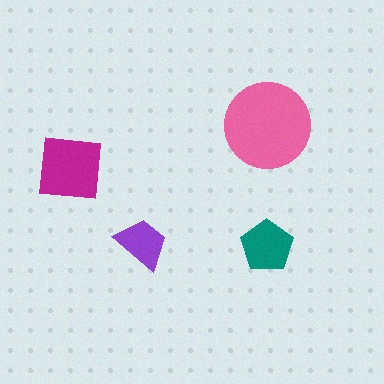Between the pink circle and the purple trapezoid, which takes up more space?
The pink circle.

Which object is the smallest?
The purple trapezoid.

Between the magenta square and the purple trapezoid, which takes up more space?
The magenta square.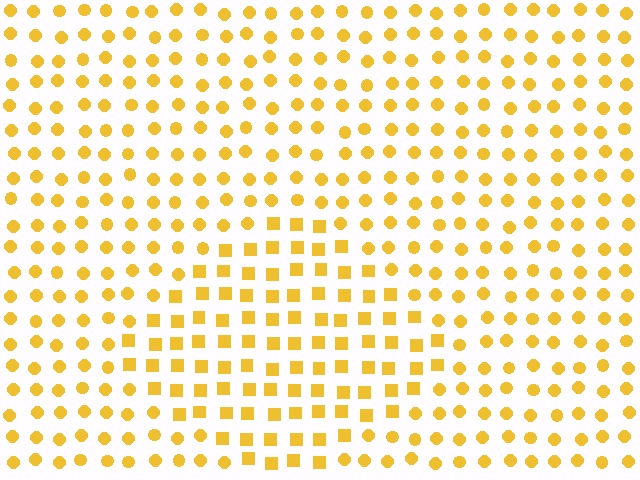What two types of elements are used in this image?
The image uses squares inside the diamond region and circles outside it.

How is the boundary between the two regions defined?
The boundary is defined by a change in element shape: squares inside vs. circles outside. All elements share the same color and spacing.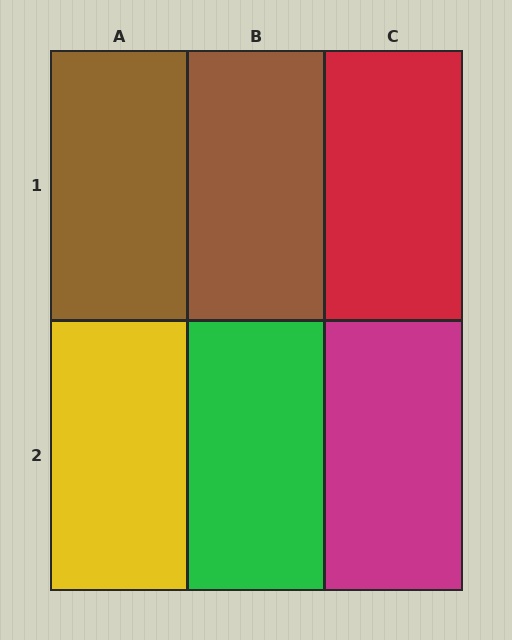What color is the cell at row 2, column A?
Yellow.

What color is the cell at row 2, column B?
Green.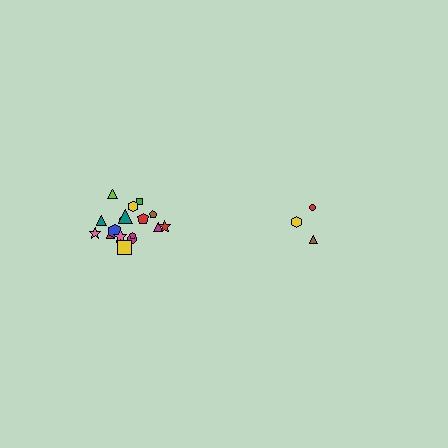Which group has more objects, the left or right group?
The left group.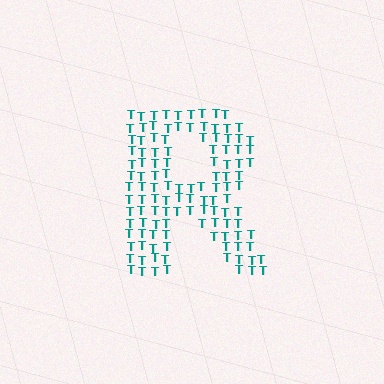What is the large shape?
The large shape is the letter R.